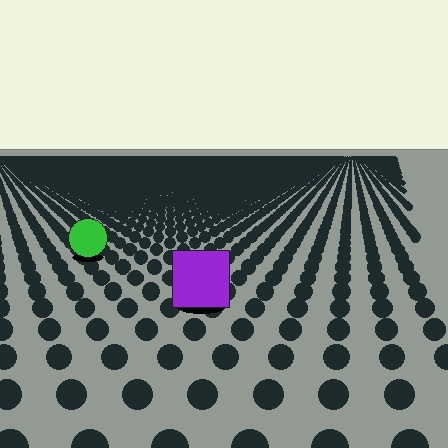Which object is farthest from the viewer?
The green circle is farthest from the viewer. It appears smaller and the ground texture around it is denser.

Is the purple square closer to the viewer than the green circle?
Yes. The purple square is closer — you can tell from the texture gradient: the ground texture is coarser near it.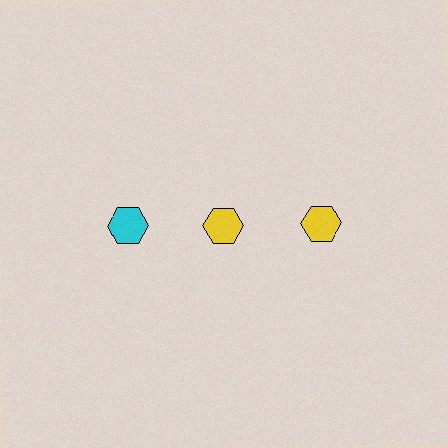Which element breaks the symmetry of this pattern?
The cyan hexagon in the top row, leftmost column breaks the symmetry. All other shapes are yellow hexagons.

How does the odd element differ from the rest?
It has a different color: cyan instead of yellow.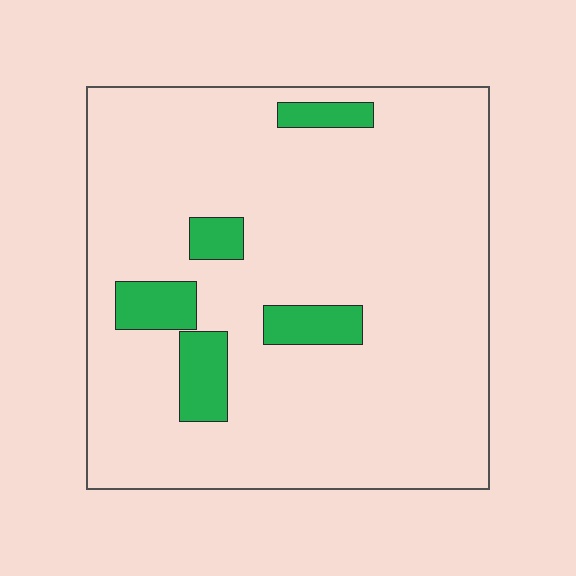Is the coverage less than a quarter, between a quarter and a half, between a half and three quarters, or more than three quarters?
Less than a quarter.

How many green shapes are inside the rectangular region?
5.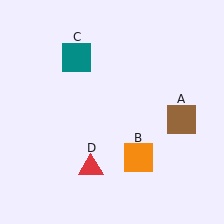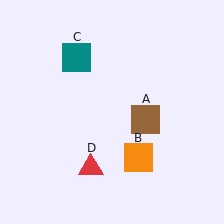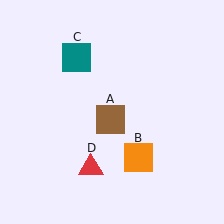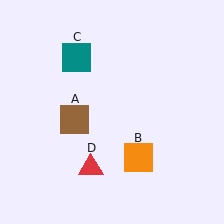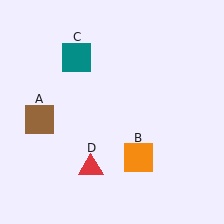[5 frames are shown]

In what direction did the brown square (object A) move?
The brown square (object A) moved left.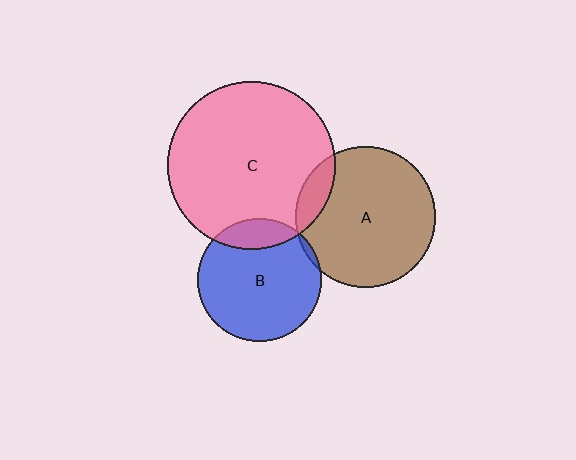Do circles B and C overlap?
Yes.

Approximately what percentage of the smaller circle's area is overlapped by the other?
Approximately 15%.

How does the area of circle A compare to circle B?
Approximately 1.3 times.